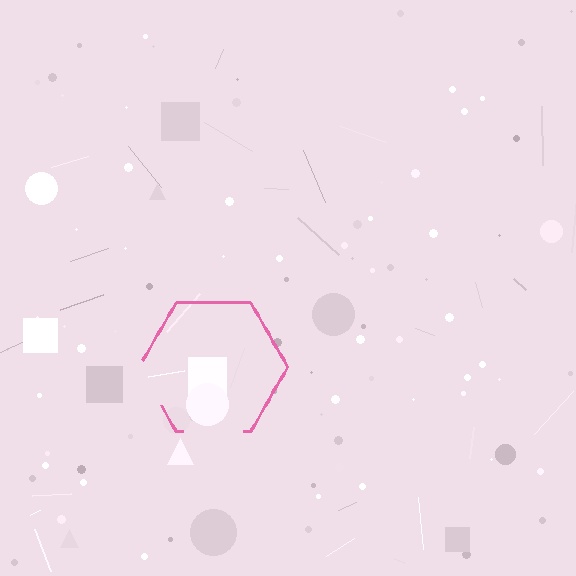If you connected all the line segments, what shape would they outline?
They would outline a hexagon.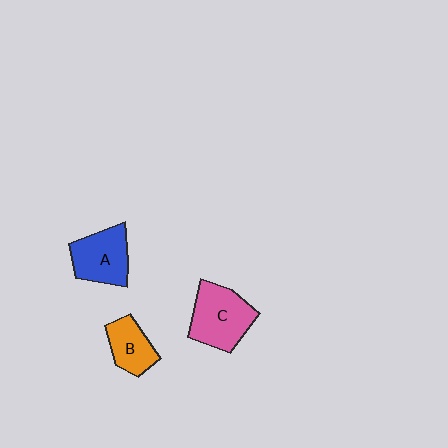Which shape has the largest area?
Shape C (pink).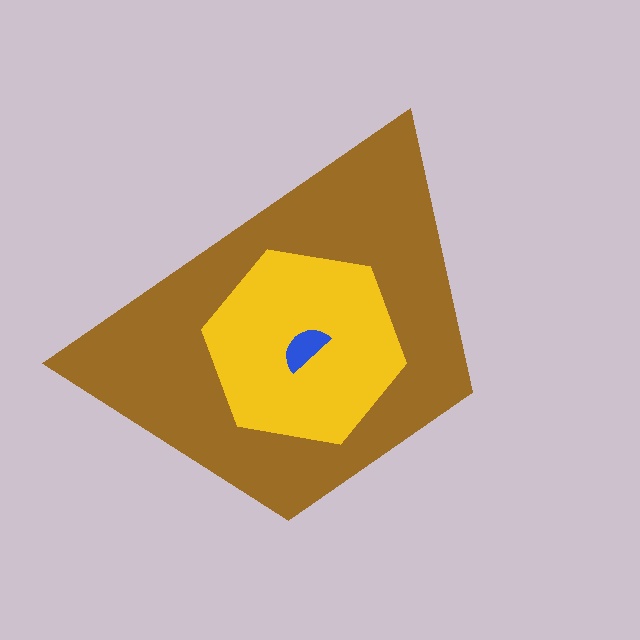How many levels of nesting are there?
3.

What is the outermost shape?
The brown trapezoid.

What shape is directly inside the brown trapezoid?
The yellow hexagon.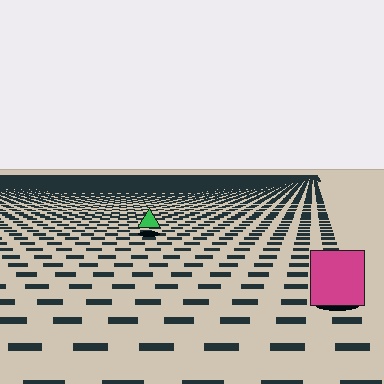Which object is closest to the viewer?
The magenta square is closest. The texture marks near it are larger and more spread out.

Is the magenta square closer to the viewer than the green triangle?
Yes. The magenta square is closer — you can tell from the texture gradient: the ground texture is coarser near it.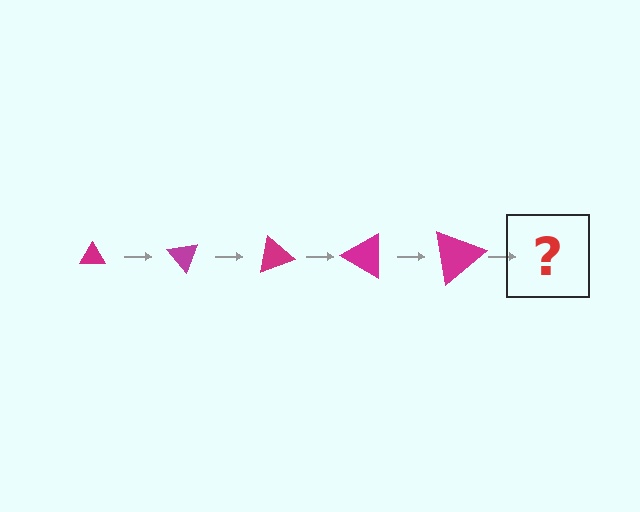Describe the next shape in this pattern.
It should be a triangle, larger than the previous one and rotated 250 degrees from the start.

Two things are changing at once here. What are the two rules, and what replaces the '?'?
The two rules are that the triangle grows larger each step and it rotates 50 degrees each step. The '?' should be a triangle, larger than the previous one and rotated 250 degrees from the start.